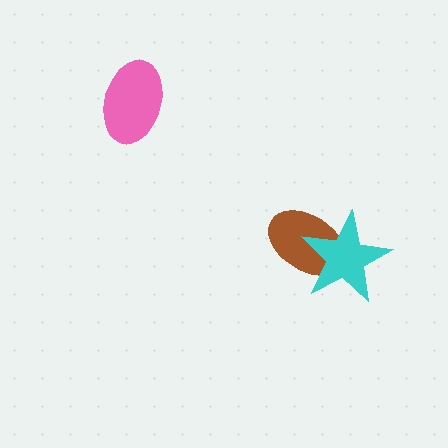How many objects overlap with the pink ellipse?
0 objects overlap with the pink ellipse.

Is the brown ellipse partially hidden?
Yes, it is partially covered by another shape.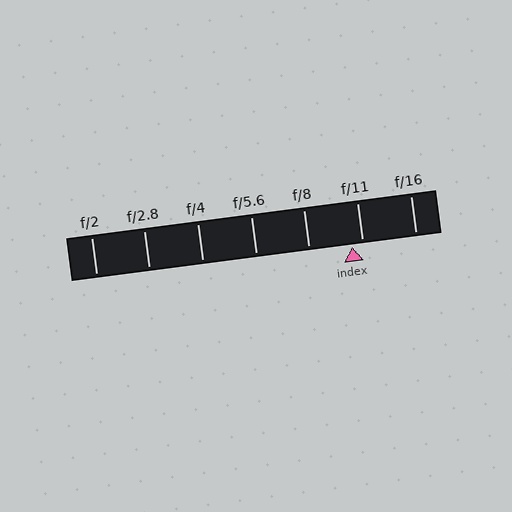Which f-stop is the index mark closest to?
The index mark is closest to f/11.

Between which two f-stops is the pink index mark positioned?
The index mark is between f/8 and f/11.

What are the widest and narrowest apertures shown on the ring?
The widest aperture shown is f/2 and the narrowest is f/16.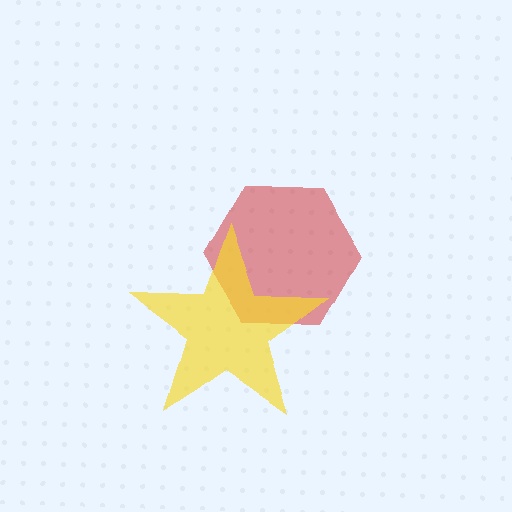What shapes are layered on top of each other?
The layered shapes are: a red hexagon, a yellow star.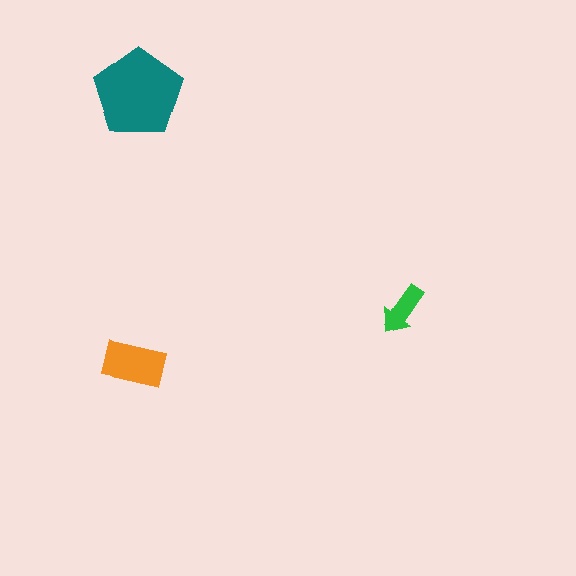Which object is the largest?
The teal pentagon.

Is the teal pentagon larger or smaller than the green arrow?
Larger.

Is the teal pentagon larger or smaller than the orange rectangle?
Larger.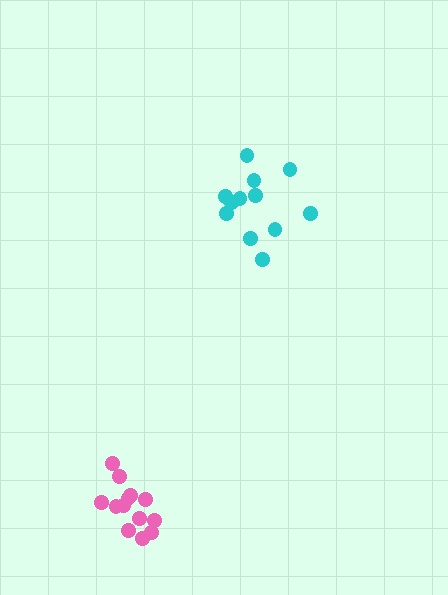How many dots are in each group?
Group 1: 12 dots, Group 2: 13 dots (25 total).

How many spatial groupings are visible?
There are 2 spatial groupings.